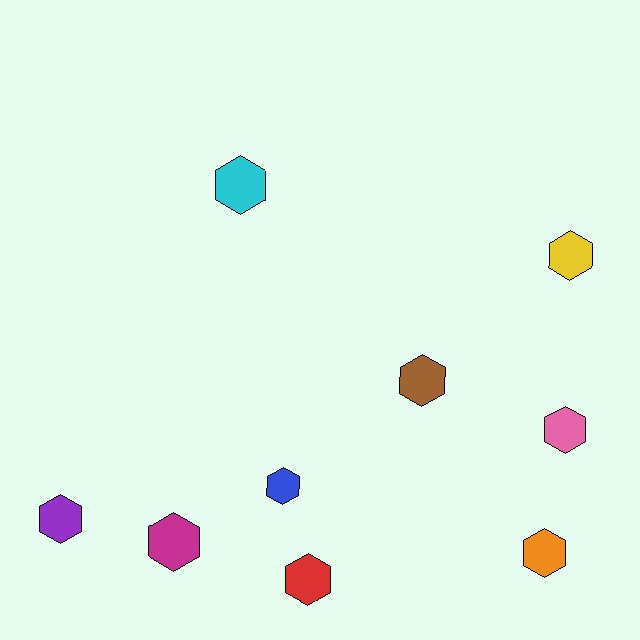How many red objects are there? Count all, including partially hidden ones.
There is 1 red object.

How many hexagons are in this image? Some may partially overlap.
There are 9 hexagons.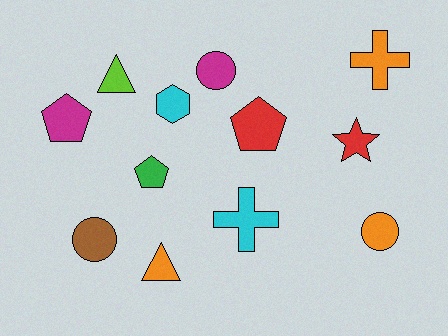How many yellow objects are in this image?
There are no yellow objects.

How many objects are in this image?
There are 12 objects.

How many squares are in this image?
There are no squares.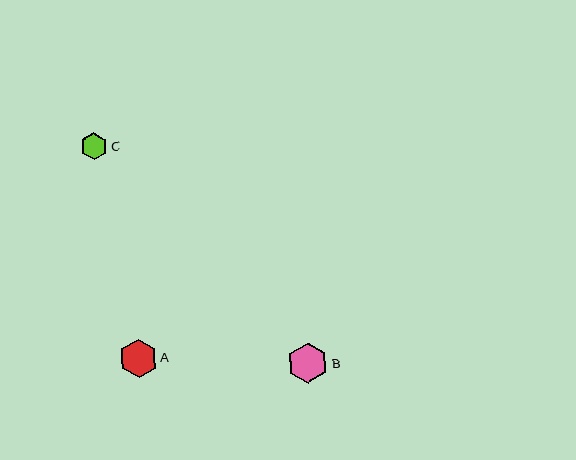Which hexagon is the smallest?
Hexagon C is the smallest with a size of approximately 27 pixels.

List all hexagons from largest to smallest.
From largest to smallest: B, A, C.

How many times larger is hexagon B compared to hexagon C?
Hexagon B is approximately 1.5 times the size of hexagon C.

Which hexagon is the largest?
Hexagon B is the largest with a size of approximately 41 pixels.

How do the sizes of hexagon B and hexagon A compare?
Hexagon B and hexagon A are approximately the same size.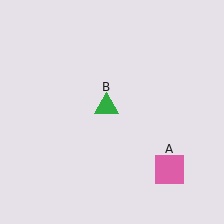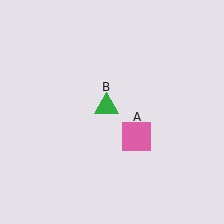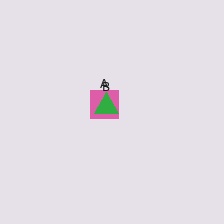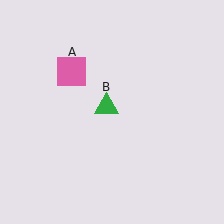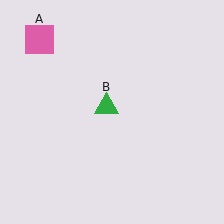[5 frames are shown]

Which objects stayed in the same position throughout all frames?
Green triangle (object B) remained stationary.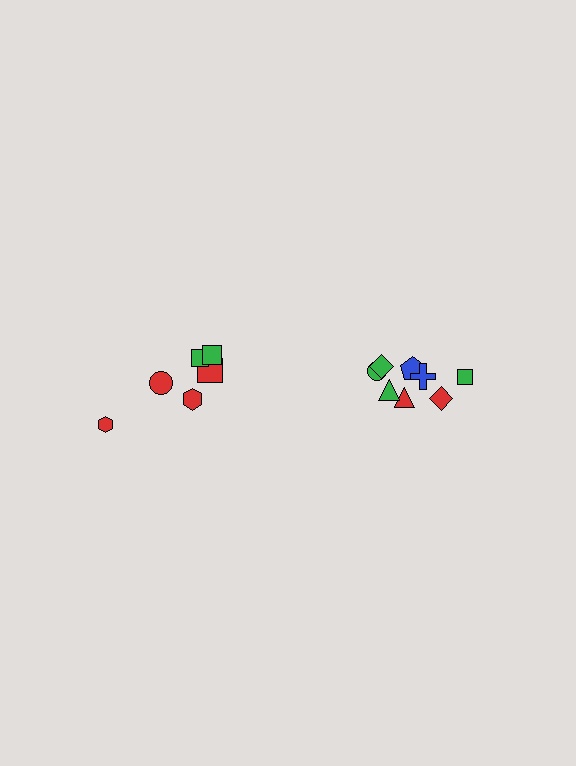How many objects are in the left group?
There are 6 objects.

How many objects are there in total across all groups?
There are 14 objects.